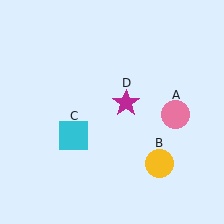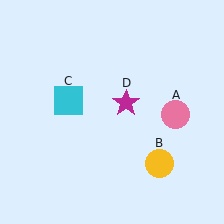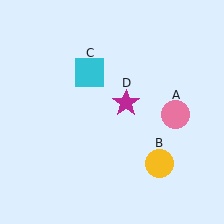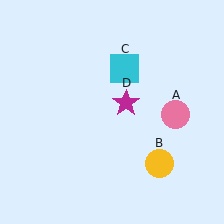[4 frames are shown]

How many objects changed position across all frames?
1 object changed position: cyan square (object C).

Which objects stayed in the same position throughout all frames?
Pink circle (object A) and yellow circle (object B) and magenta star (object D) remained stationary.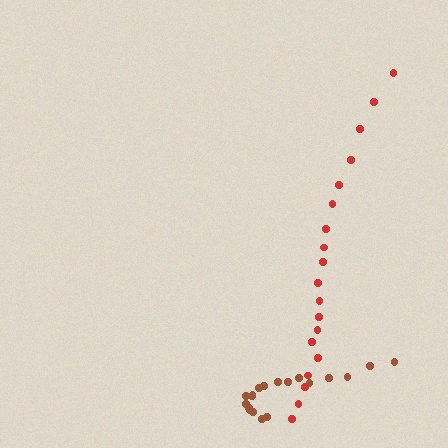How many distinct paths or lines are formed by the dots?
There are 2 distinct paths.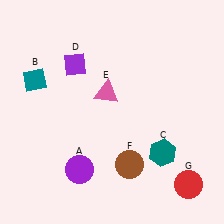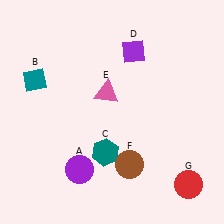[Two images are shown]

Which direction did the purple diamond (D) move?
The purple diamond (D) moved right.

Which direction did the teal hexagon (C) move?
The teal hexagon (C) moved left.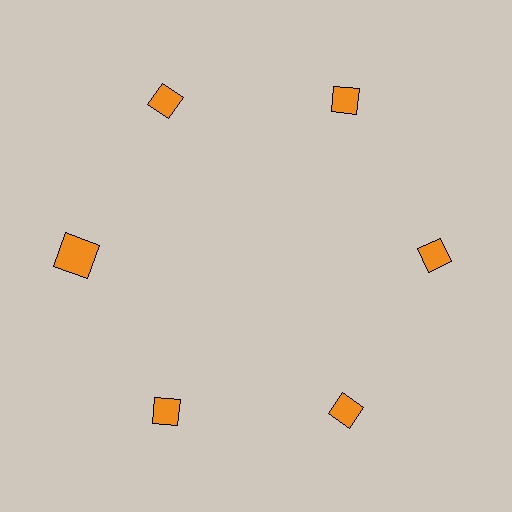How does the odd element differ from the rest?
It has a different shape: square instead of diamond.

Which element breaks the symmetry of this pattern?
The orange square at roughly the 9 o'clock position breaks the symmetry. All other shapes are orange diamonds.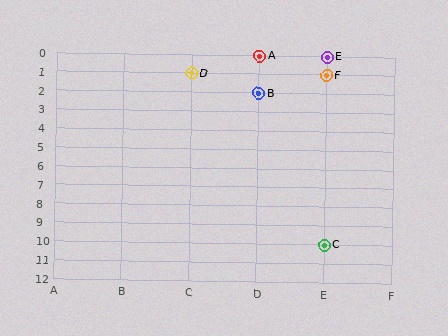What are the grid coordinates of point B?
Point B is at grid coordinates (D, 2).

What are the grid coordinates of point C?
Point C is at grid coordinates (E, 10).